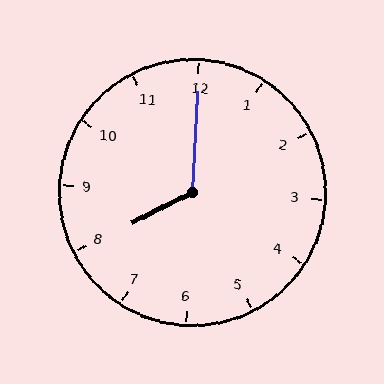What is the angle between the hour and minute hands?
Approximately 120 degrees.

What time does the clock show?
8:00.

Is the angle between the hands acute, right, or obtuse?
It is obtuse.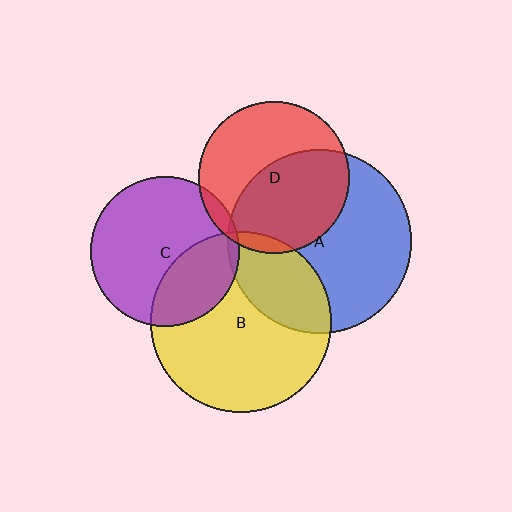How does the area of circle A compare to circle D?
Approximately 1.5 times.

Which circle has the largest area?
Circle A (blue).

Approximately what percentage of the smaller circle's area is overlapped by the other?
Approximately 50%.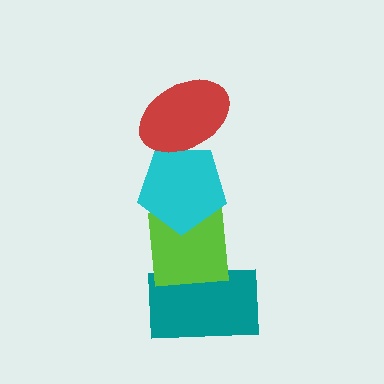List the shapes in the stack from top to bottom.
From top to bottom: the red ellipse, the cyan pentagon, the lime square, the teal rectangle.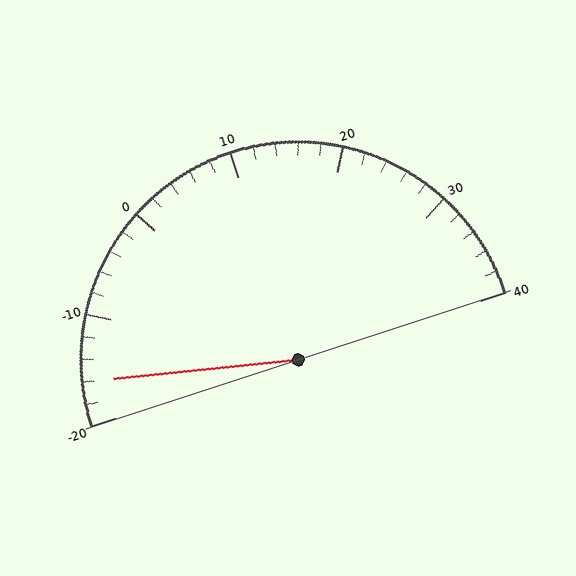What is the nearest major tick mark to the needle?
The nearest major tick mark is -20.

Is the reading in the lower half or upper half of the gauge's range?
The reading is in the lower half of the range (-20 to 40).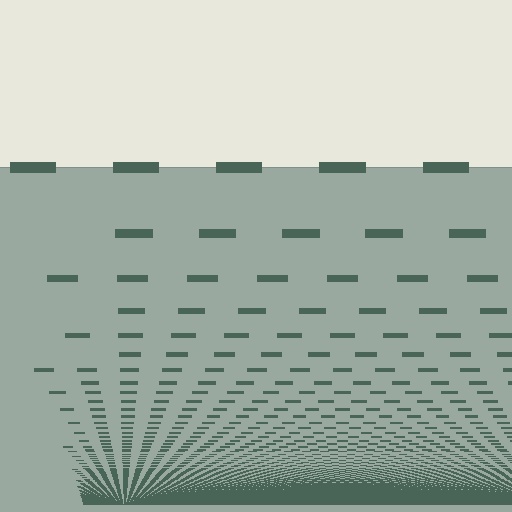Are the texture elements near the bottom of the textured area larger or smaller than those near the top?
Smaller. The gradient is inverted — elements near the bottom are smaller and denser.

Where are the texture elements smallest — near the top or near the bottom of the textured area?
Near the bottom.